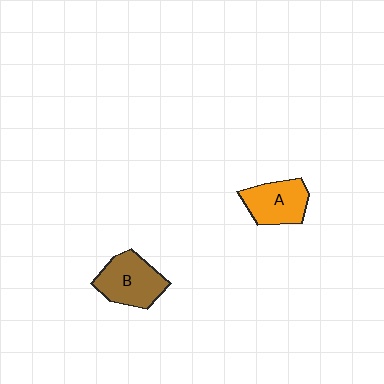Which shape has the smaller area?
Shape A (orange).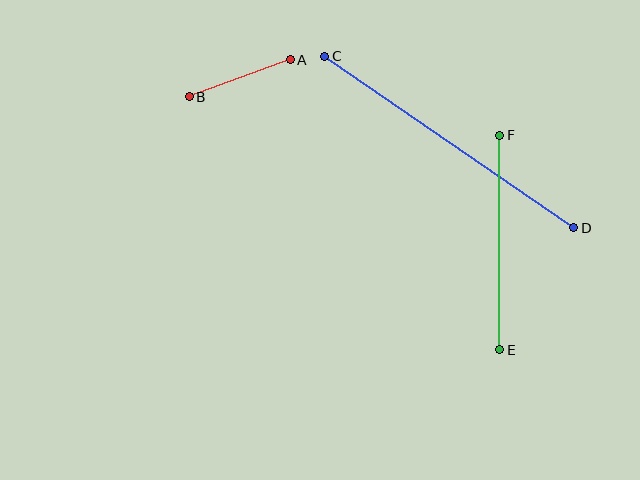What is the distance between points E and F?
The distance is approximately 215 pixels.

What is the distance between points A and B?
The distance is approximately 108 pixels.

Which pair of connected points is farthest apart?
Points C and D are farthest apart.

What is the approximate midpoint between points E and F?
The midpoint is at approximately (500, 243) pixels.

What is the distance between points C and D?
The distance is approximately 302 pixels.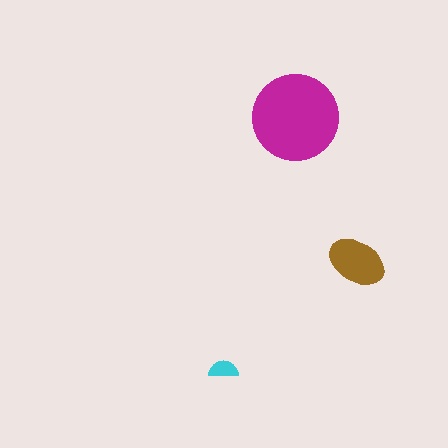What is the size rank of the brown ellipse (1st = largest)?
2nd.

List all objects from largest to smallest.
The magenta circle, the brown ellipse, the cyan semicircle.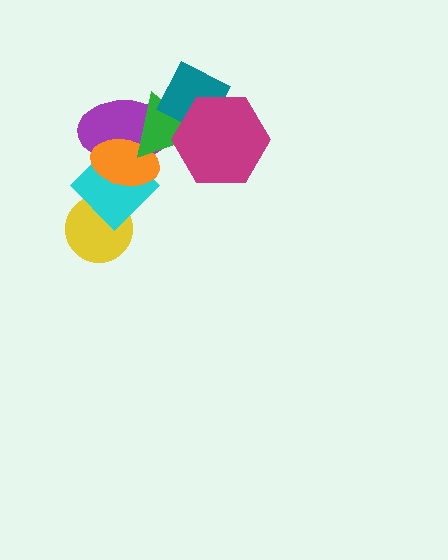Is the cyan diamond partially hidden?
Yes, it is partially covered by another shape.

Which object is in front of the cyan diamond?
The orange ellipse is in front of the cyan diamond.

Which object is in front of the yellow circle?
The cyan diamond is in front of the yellow circle.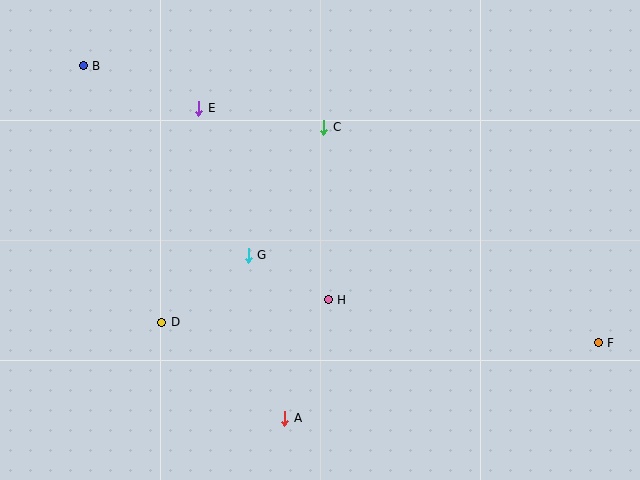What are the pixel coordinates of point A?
Point A is at (285, 418).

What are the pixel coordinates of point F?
Point F is at (598, 343).